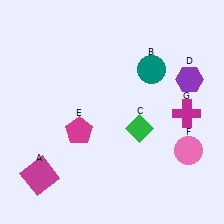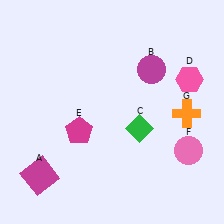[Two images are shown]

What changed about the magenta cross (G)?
In Image 1, G is magenta. In Image 2, it changed to orange.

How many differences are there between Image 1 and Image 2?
There are 3 differences between the two images.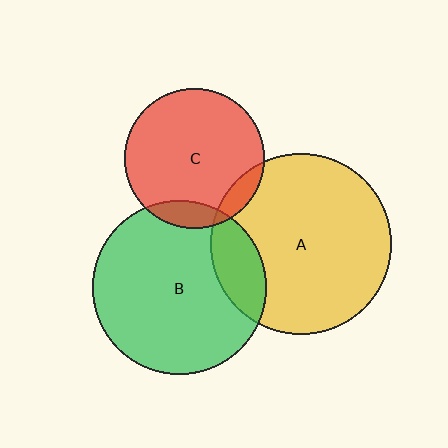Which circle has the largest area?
Circle A (yellow).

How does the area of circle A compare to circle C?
Approximately 1.7 times.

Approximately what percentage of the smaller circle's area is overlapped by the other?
Approximately 15%.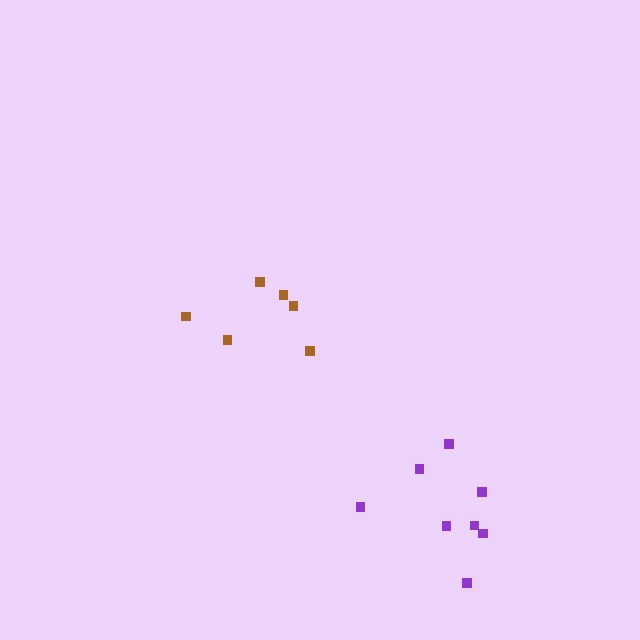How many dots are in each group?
Group 1: 6 dots, Group 2: 8 dots (14 total).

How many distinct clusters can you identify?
There are 2 distinct clusters.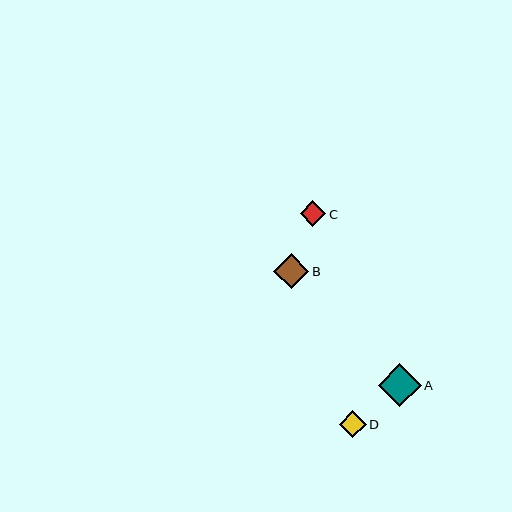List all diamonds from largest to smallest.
From largest to smallest: A, B, D, C.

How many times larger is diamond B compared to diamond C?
Diamond B is approximately 1.4 times the size of diamond C.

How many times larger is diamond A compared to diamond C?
Diamond A is approximately 1.7 times the size of diamond C.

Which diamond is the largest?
Diamond A is the largest with a size of approximately 43 pixels.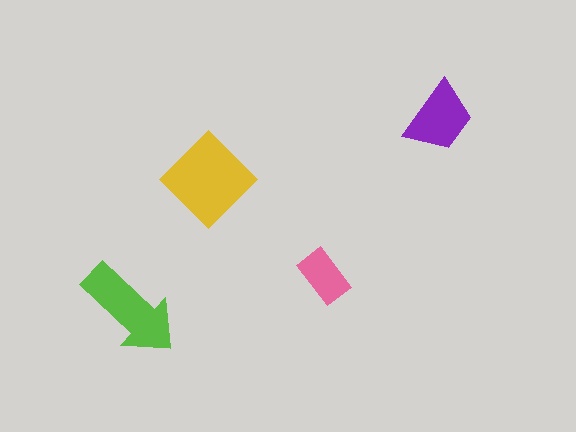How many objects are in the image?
There are 4 objects in the image.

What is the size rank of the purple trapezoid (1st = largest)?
3rd.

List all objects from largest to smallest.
The yellow diamond, the lime arrow, the purple trapezoid, the pink rectangle.